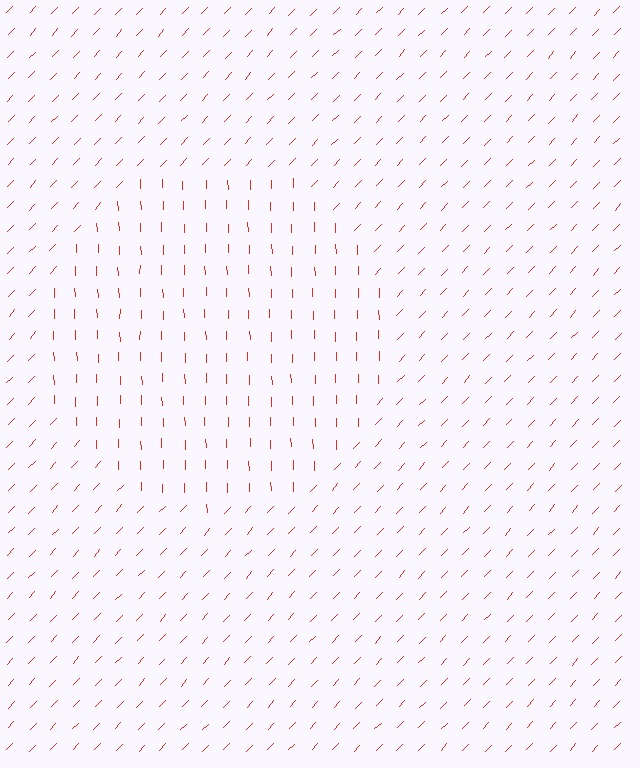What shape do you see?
I see a circle.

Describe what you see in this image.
The image is filled with small red line segments. A circle region in the image has lines oriented differently from the surrounding lines, creating a visible texture boundary.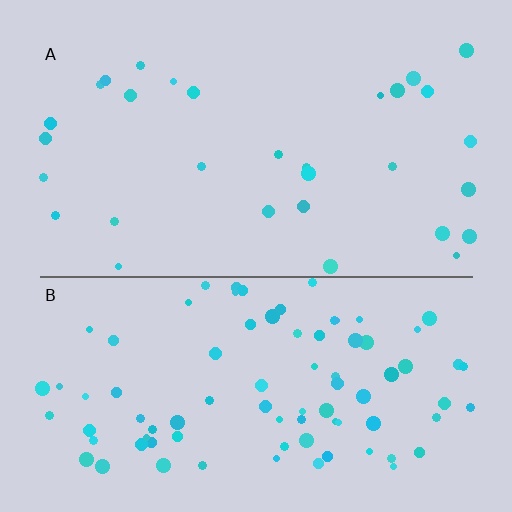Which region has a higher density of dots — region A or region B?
B (the bottom).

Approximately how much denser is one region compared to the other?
Approximately 2.8× — region B over region A.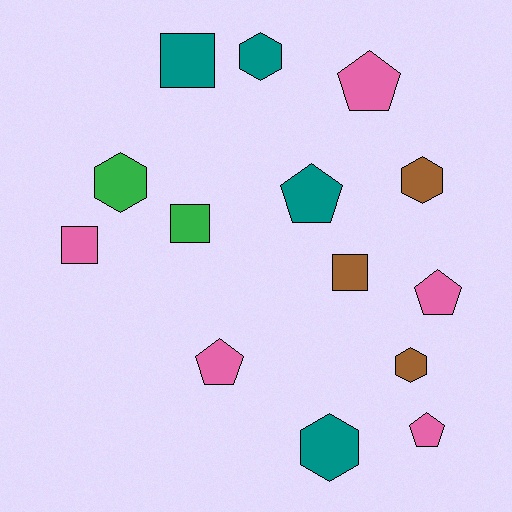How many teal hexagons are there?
There are 2 teal hexagons.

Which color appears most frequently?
Pink, with 5 objects.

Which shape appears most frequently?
Pentagon, with 5 objects.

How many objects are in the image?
There are 14 objects.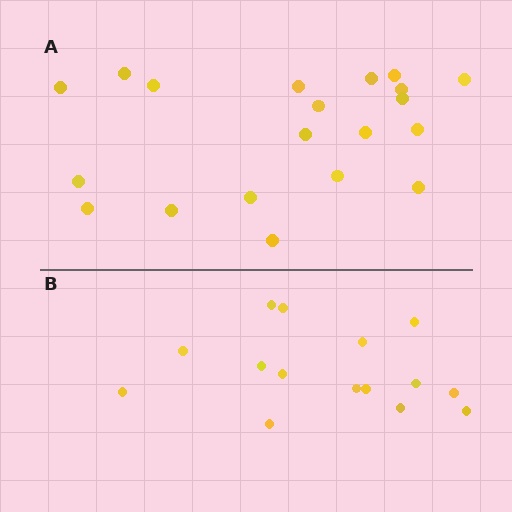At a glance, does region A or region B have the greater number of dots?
Region A (the top region) has more dots.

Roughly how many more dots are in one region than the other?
Region A has about 5 more dots than region B.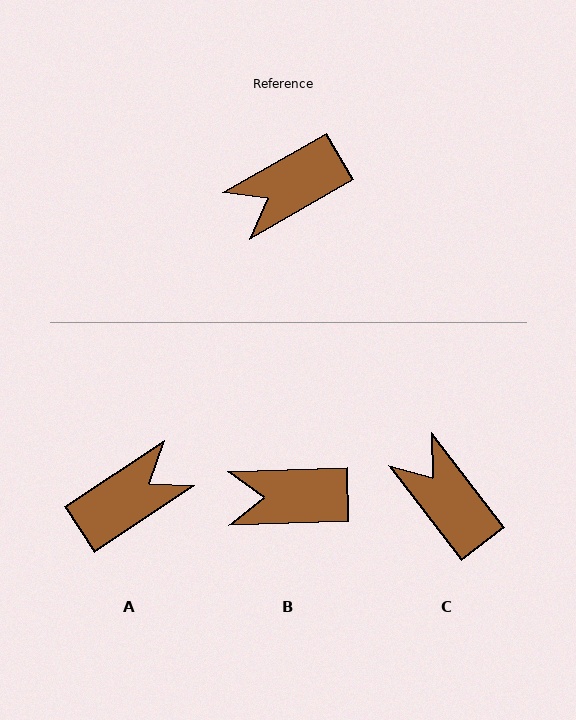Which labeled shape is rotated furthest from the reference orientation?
A, about 176 degrees away.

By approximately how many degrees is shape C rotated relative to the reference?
Approximately 82 degrees clockwise.